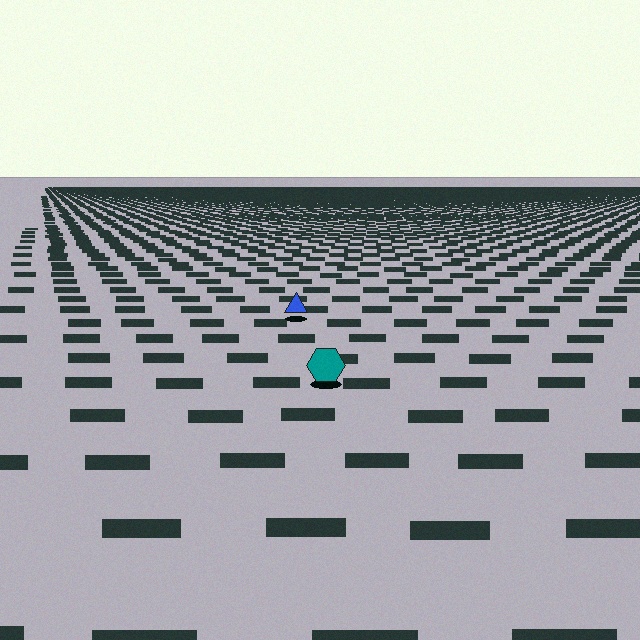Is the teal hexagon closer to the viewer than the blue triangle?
Yes. The teal hexagon is closer — you can tell from the texture gradient: the ground texture is coarser near it.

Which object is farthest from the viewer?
The blue triangle is farthest from the viewer. It appears smaller and the ground texture around it is denser.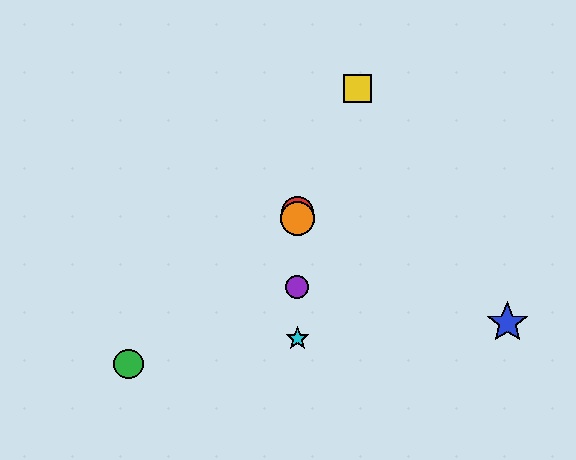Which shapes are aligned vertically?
The red circle, the purple circle, the orange circle, the cyan star are aligned vertically.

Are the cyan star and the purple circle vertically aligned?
Yes, both are at x≈297.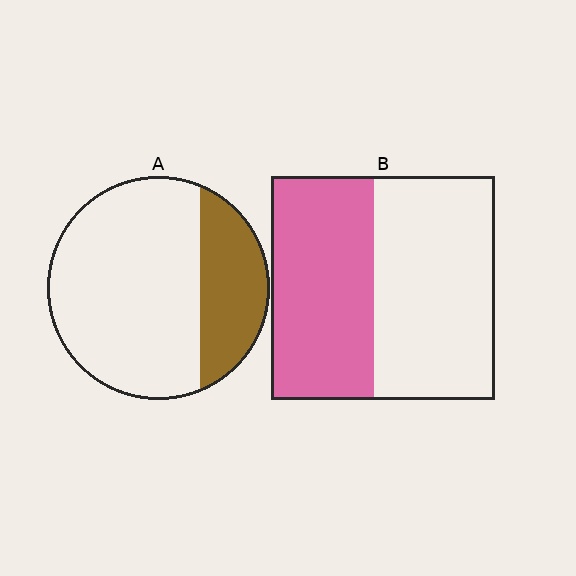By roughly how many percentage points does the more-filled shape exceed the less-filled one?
By roughly 20 percentage points (B over A).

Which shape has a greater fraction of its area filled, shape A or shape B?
Shape B.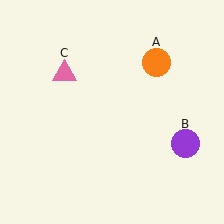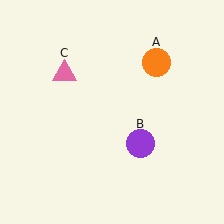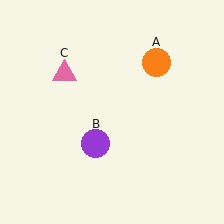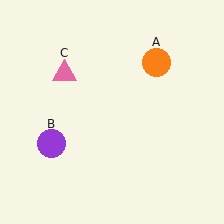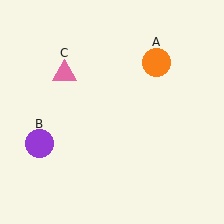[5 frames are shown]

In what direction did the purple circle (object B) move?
The purple circle (object B) moved left.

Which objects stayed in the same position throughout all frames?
Orange circle (object A) and pink triangle (object C) remained stationary.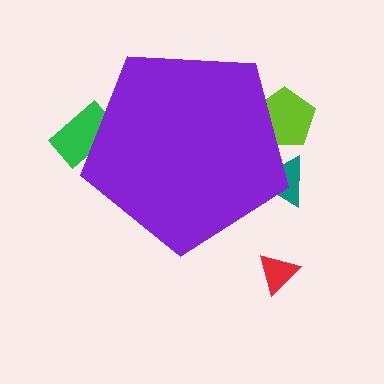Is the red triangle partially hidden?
No, the red triangle is fully visible.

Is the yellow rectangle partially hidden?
Yes, the yellow rectangle is partially hidden behind the purple pentagon.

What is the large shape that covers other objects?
A purple pentagon.